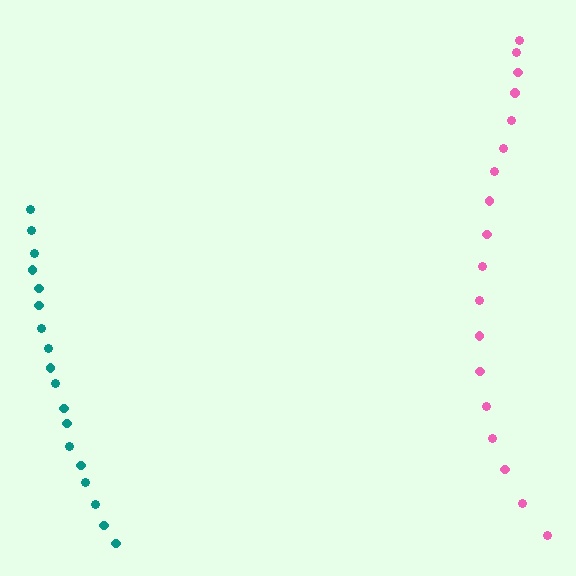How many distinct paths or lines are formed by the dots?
There are 2 distinct paths.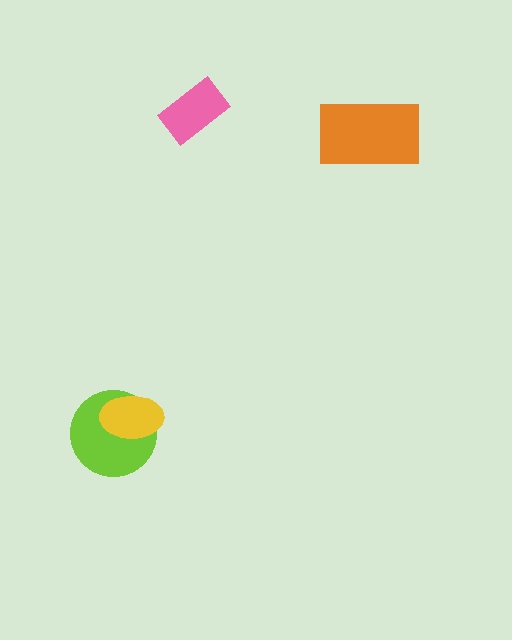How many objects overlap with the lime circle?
1 object overlaps with the lime circle.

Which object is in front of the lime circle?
The yellow ellipse is in front of the lime circle.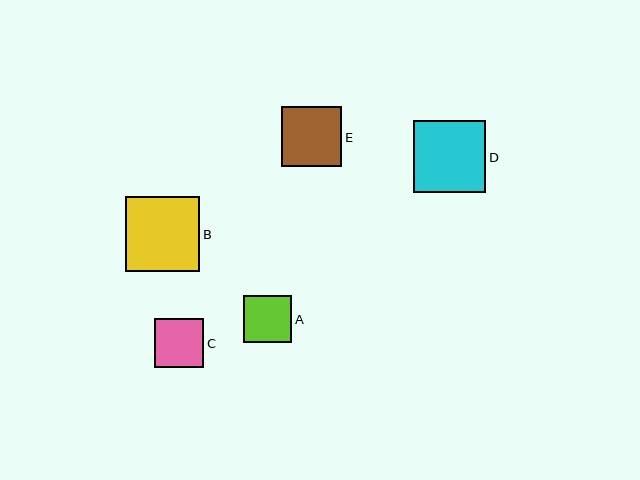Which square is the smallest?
Square A is the smallest with a size of approximately 48 pixels.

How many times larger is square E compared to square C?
Square E is approximately 1.2 times the size of square C.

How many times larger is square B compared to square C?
Square B is approximately 1.5 times the size of square C.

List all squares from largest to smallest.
From largest to smallest: B, D, E, C, A.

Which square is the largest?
Square B is the largest with a size of approximately 74 pixels.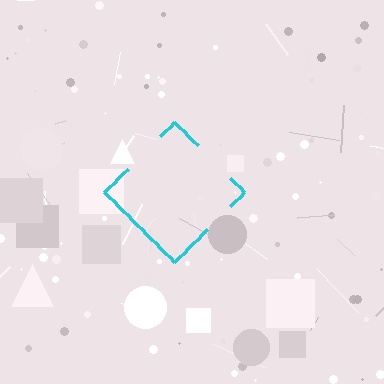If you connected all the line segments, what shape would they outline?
They would outline a diamond.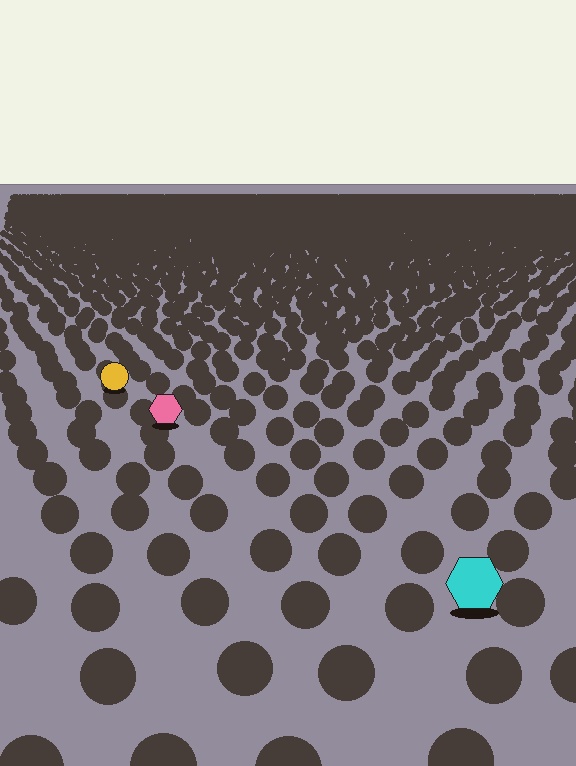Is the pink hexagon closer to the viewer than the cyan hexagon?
No. The cyan hexagon is closer — you can tell from the texture gradient: the ground texture is coarser near it.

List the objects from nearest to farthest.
From nearest to farthest: the cyan hexagon, the pink hexagon, the yellow circle.